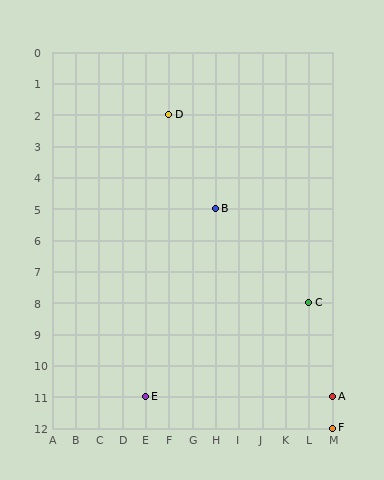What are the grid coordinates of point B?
Point B is at grid coordinates (H, 5).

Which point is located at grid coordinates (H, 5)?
Point B is at (H, 5).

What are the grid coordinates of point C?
Point C is at grid coordinates (L, 8).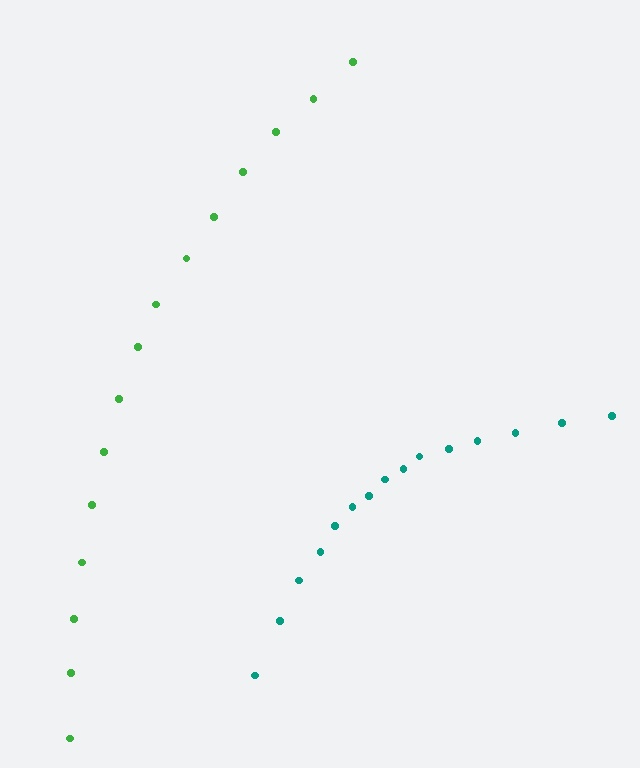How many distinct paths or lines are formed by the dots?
There are 2 distinct paths.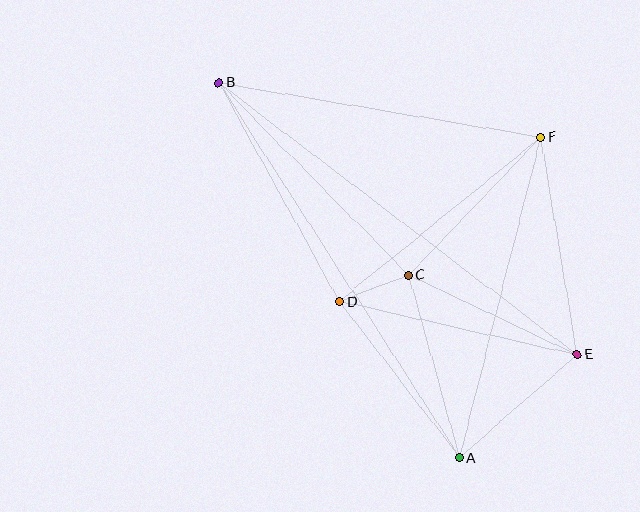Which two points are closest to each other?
Points C and D are closest to each other.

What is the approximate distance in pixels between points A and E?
The distance between A and E is approximately 157 pixels.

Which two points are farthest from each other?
Points B and E are farthest from each other.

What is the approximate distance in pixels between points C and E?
The distance between C and E is approximately 186 pixels.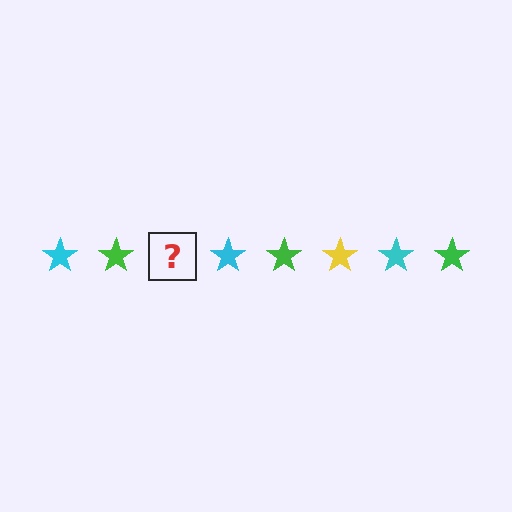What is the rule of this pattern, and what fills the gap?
The rule is that the pattern cycles through cyan, green, yellow stars. The gap should be filled with a yellow star.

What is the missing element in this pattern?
The missing element is a yellow star.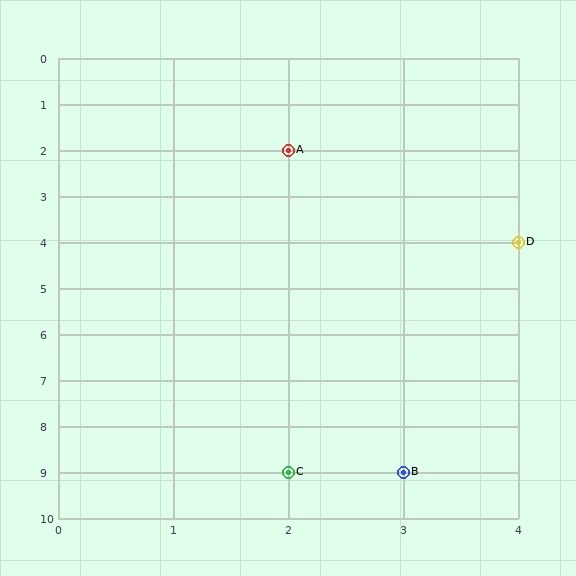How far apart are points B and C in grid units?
Points B and C are 1 column apart.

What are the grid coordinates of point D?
Point D is at grid coordinates (4, 4).